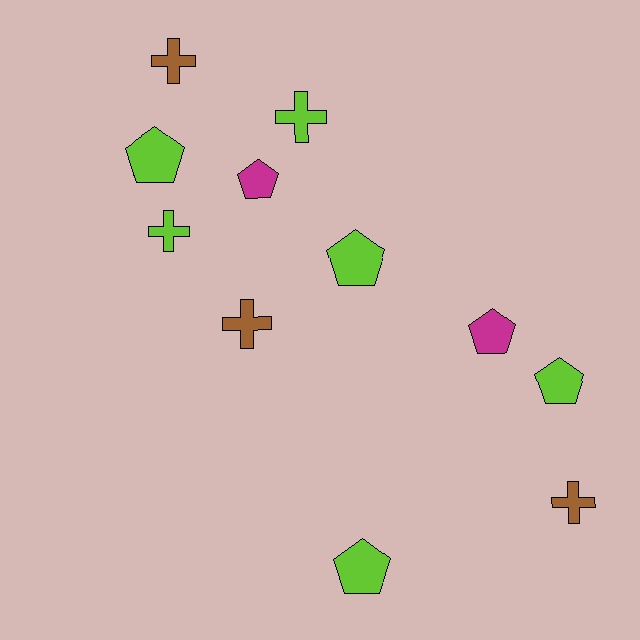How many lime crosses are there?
There are 2 lime crosses.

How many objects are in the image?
There are 11 objects.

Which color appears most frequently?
Lime, with 6 objects.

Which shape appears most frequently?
Pentagon, with 6 objects.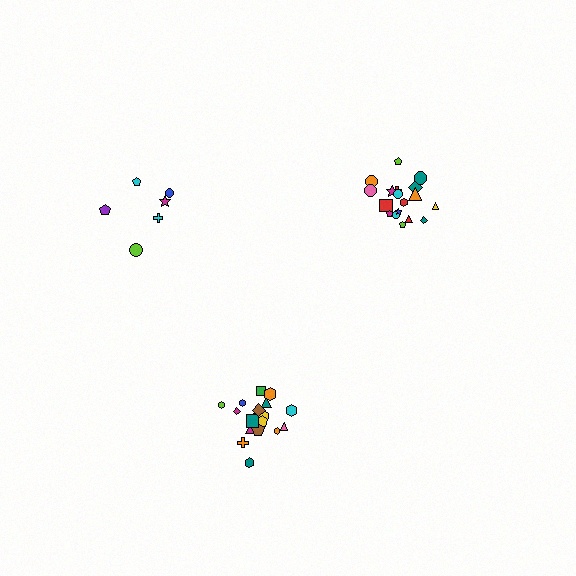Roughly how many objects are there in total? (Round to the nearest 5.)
Roughly 40 objects in total.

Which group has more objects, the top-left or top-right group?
The top-right group.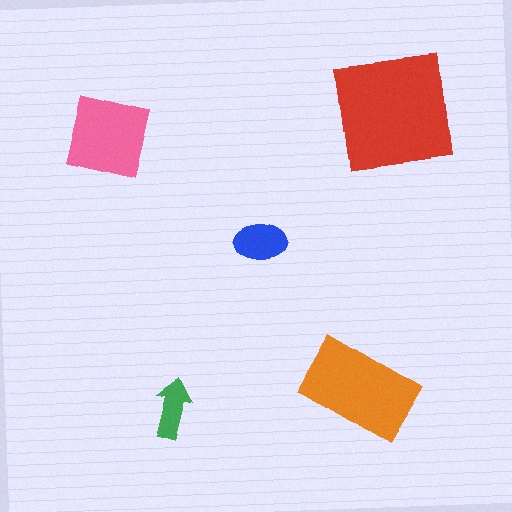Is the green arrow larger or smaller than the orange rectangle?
Smaller.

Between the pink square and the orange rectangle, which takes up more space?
The orange rectangle.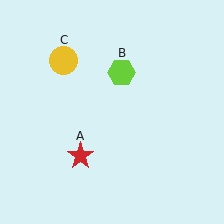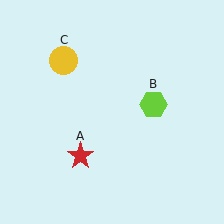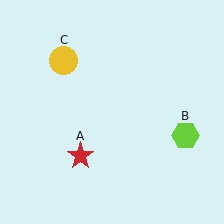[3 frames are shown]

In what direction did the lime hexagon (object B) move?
The lime hexagon (object B) moved down and to the right.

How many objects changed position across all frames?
1 object changed position: lime hexagon (object B).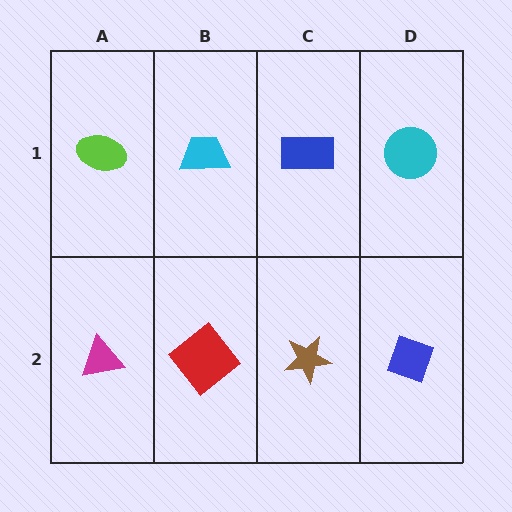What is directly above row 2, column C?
A blue rectangle.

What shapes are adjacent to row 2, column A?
A lime ellipse (row 1, column A), a red diamond (row 2, column B).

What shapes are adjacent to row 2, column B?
A cyan trapezoid (row 1, column B), a magenta triangle (row 2, column A), a brown star (row 2, column C).